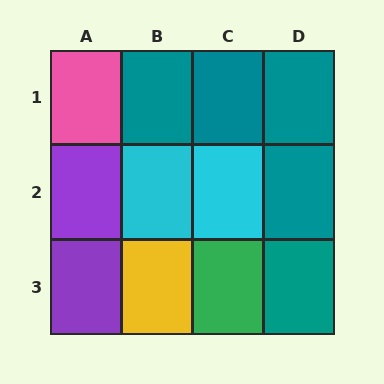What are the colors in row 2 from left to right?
Purple, cyan, cyan, teal.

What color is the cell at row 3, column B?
Yellow.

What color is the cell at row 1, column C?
Teal.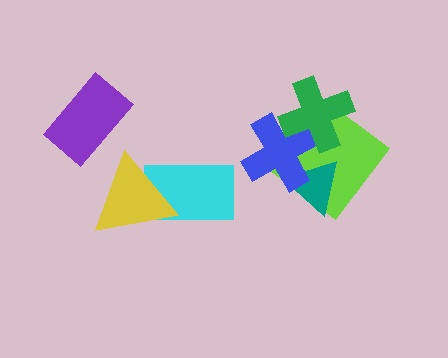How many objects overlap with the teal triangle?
2 objects overlap with the teal triangle.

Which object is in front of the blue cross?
The green cross is in front of the blue cross.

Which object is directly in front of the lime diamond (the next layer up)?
The teal triangle is directly in front of the lime diamond.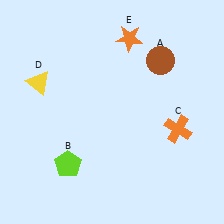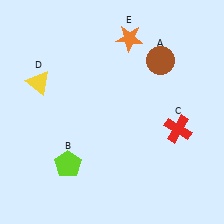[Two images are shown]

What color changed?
The cross (C) changed from orange in Image 1 to red in Image 2.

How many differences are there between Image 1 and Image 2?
There is 1 difference between the two images.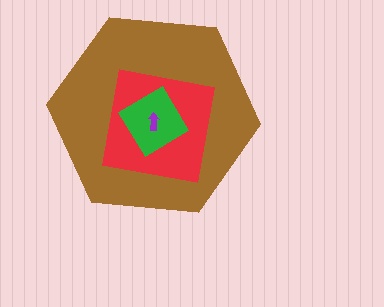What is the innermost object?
The purple arrow.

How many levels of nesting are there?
4.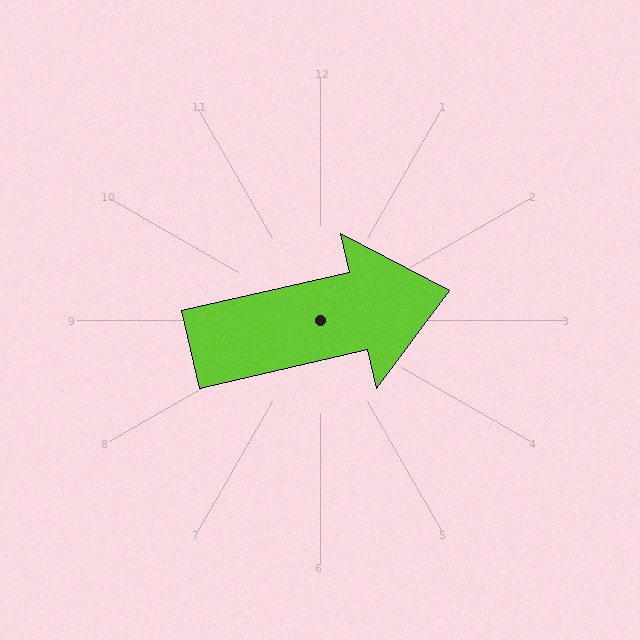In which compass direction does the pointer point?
East.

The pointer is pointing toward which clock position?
Roughly 3 o'clock.